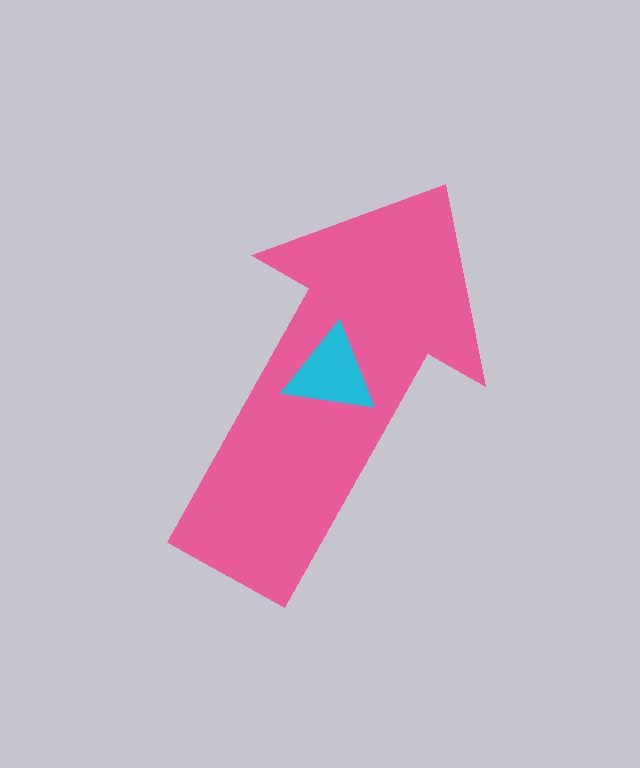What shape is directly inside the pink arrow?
The cyan triangle.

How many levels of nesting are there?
2.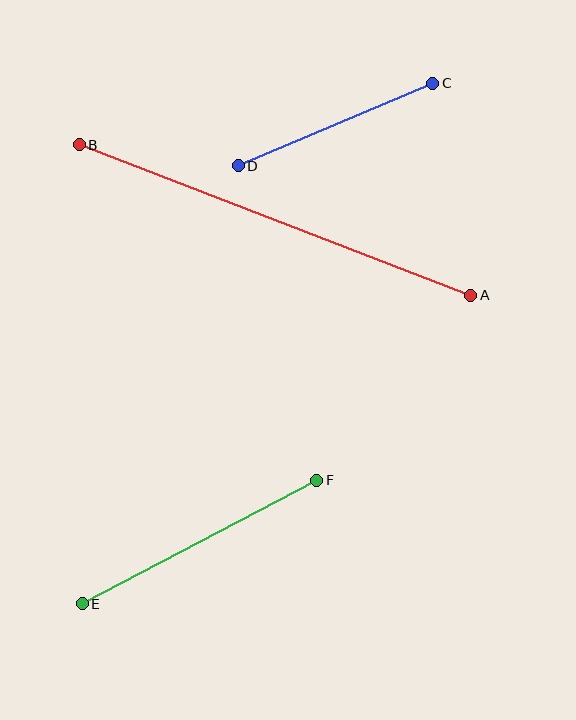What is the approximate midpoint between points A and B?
The midpoint is at approximately (275, 220) pixels.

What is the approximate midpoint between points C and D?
The midpoint is at approximately (335, 125) pixels.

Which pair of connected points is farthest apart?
Points A and B are farthest apart.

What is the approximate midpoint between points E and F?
The midpoint is at approximately (199, 542) pixels.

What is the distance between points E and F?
The distance is approximately 265 pixels.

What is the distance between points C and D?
The distance is approximately 211 pixels.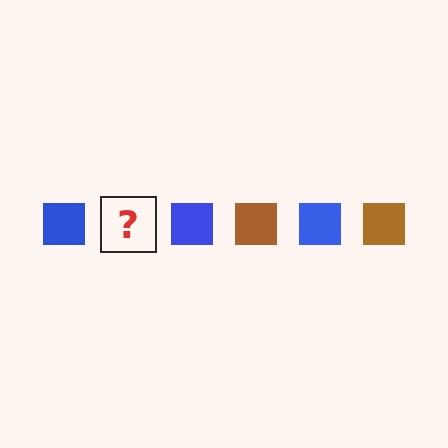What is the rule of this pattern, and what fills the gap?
The rule is that the pattern cycles through blue, brown squares. The gap should be filled with a brown square.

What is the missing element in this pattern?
The missing element is a brown square.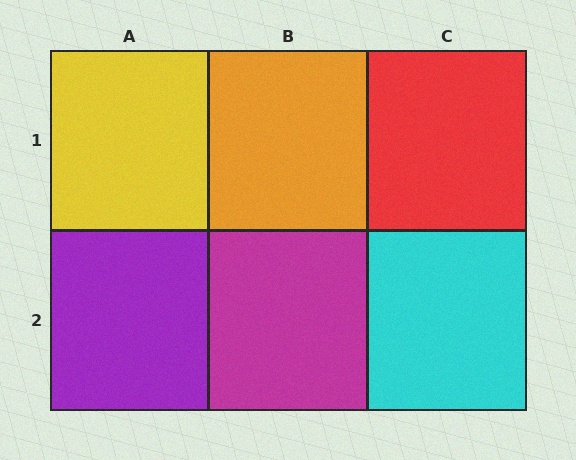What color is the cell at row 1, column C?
Red.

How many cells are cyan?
1 cell is cyan.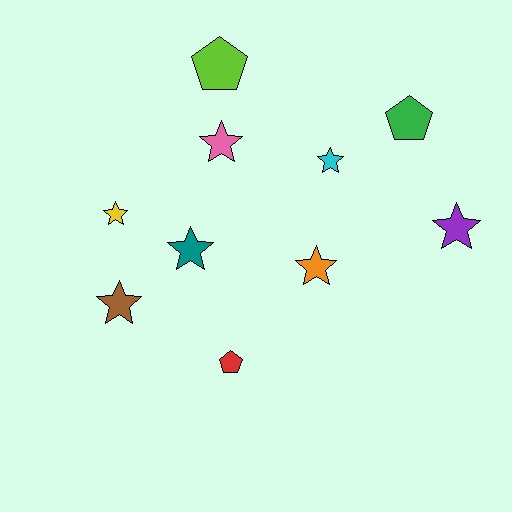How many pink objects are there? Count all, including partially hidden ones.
There is 1 pink object.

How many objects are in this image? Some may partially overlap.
There are 10 objects.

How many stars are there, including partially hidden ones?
There are 7 stars.